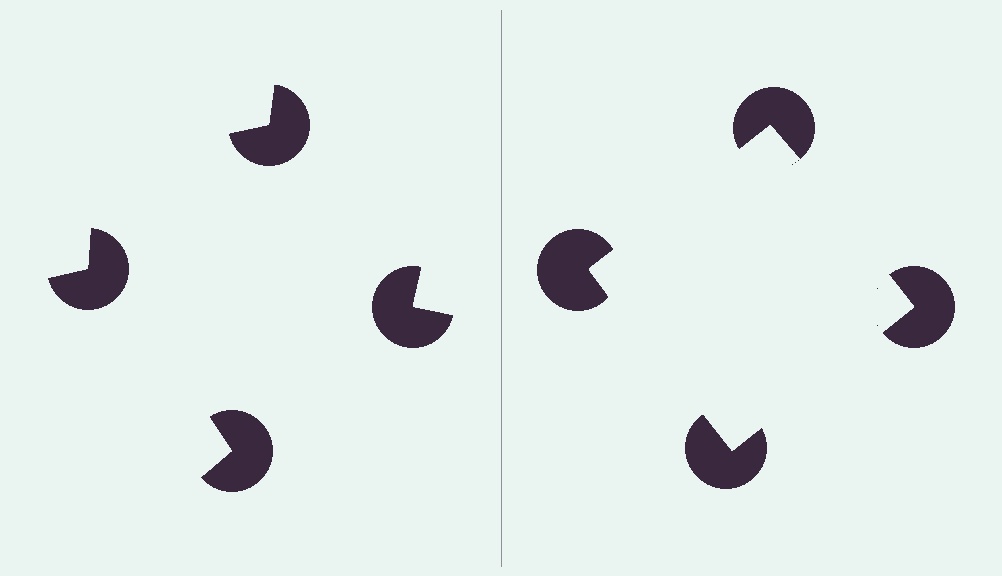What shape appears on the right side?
An illusory square.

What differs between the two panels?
The pac-man discs are positioned identically on both sides; only the wedge orientations differ. On the right they align to a square; on the left they are misaligned.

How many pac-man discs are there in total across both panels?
8 — 4 on each side.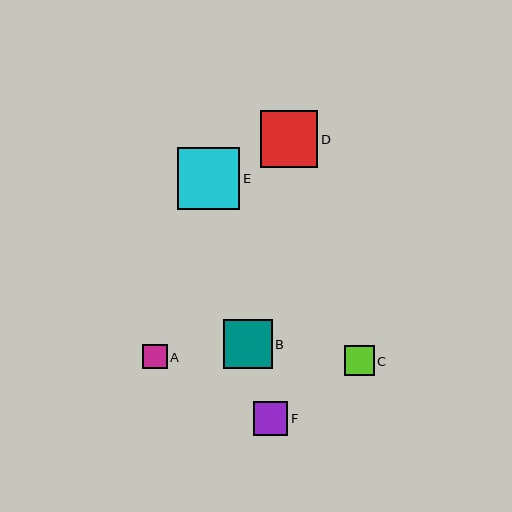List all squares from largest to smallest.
From largest to smallest: E, D, B, F, C, A.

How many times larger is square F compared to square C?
Square F is approximately 1.1 times the size of square C.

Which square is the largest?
Square E is the largest with a size of approximately 62 pixels.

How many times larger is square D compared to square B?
Square D is approximately 1.2 times the size of square B.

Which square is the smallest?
Square A is the smallest with a size of approximately 24 pixels.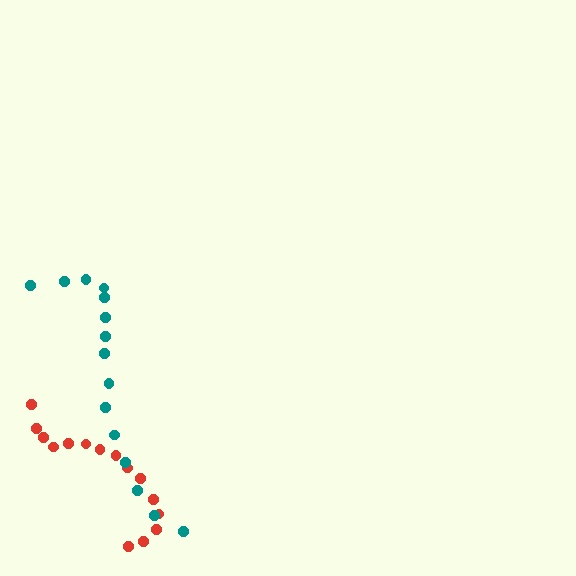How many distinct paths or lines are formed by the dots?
There are 2 distinct paths.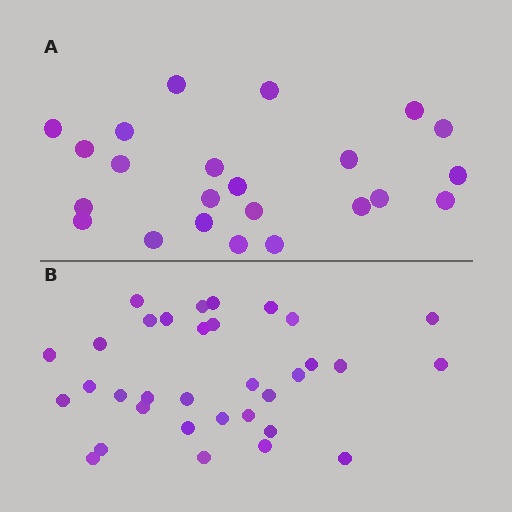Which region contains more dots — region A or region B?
Region B (the bottom region) has more dots.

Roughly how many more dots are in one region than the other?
Region B has roughly 10 or so more dots than region A.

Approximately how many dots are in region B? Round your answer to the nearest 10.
About 30 dots. (The exact count is 33, which rounds to 30.)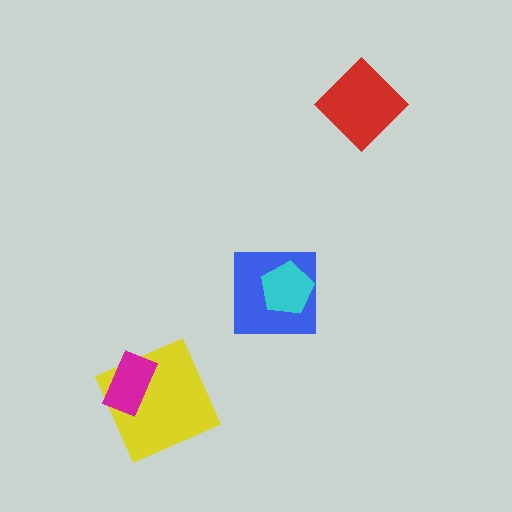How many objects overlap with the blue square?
1 object overlaps with the blue square.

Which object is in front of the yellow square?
The magenta rectangle is in front of the yellow square.